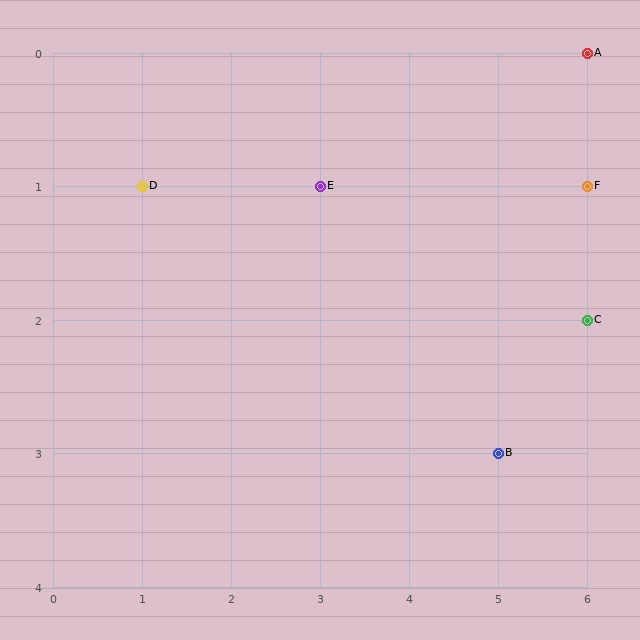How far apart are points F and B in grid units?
Points F and B are 1 column and 2 rows apart (about 2.2 grid units diagonally).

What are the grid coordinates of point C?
Point C is at grid coordinates (6, 2).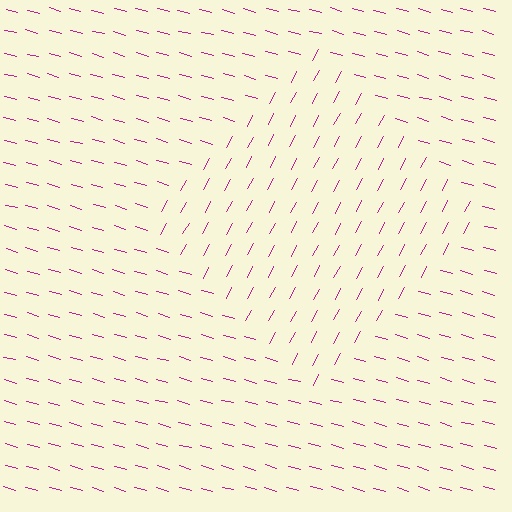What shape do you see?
I see a diamond.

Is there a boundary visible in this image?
Yes, there is a texture boundary formed by a change in line orientation.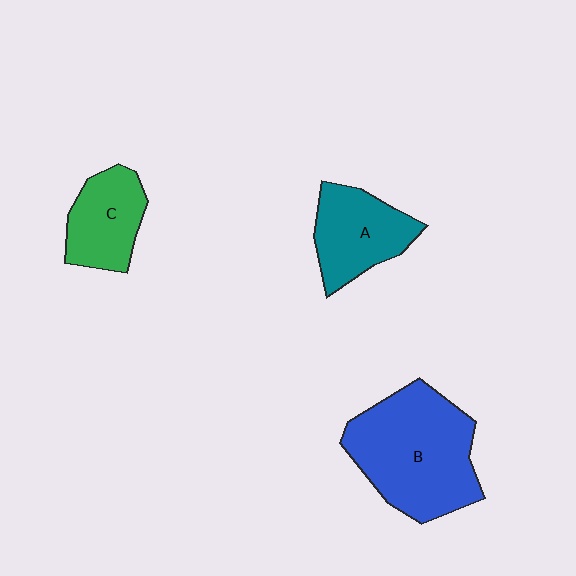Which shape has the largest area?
Shape B (blue).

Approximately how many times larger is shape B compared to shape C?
Approximately 2.0 times.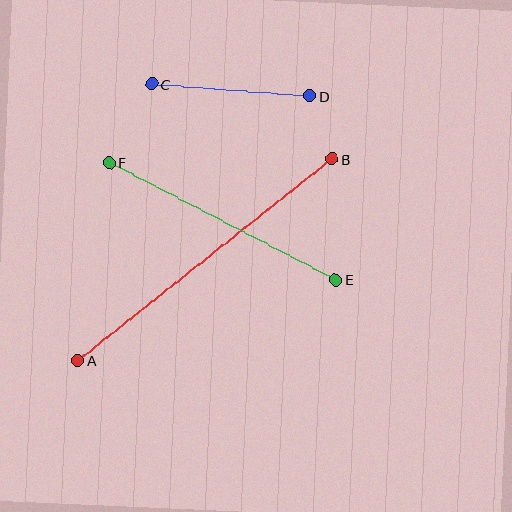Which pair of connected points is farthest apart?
Points A and B are farthest apart.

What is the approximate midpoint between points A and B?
The midpoint is at approximately (205, 260) pixels.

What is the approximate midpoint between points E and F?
The midpoint is at approximately (222, 221) pixels.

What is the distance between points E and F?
The distance is approximately 255 pixels.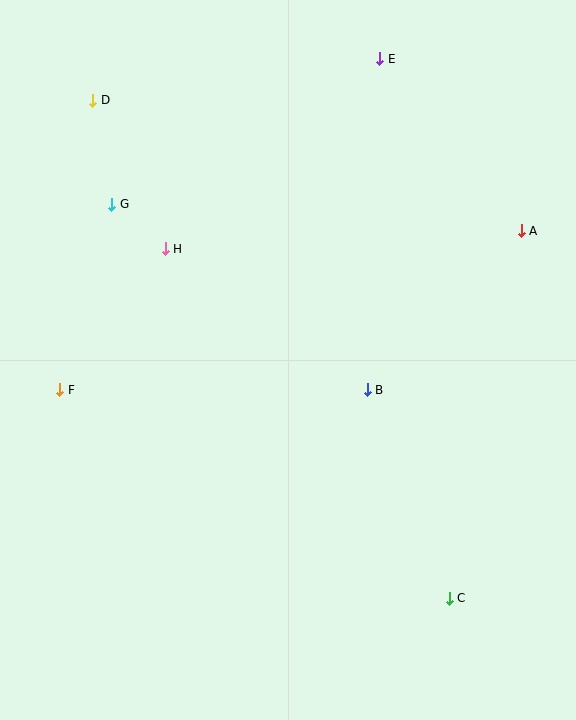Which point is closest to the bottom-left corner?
Point F is closest to the bottom-left corner.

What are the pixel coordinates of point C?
Point C is at (449, 598).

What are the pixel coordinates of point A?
Point A is at (521, 231).